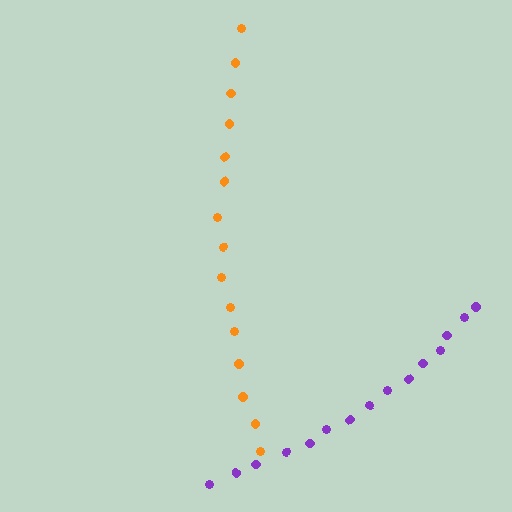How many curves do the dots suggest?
There are 2 distinct paths.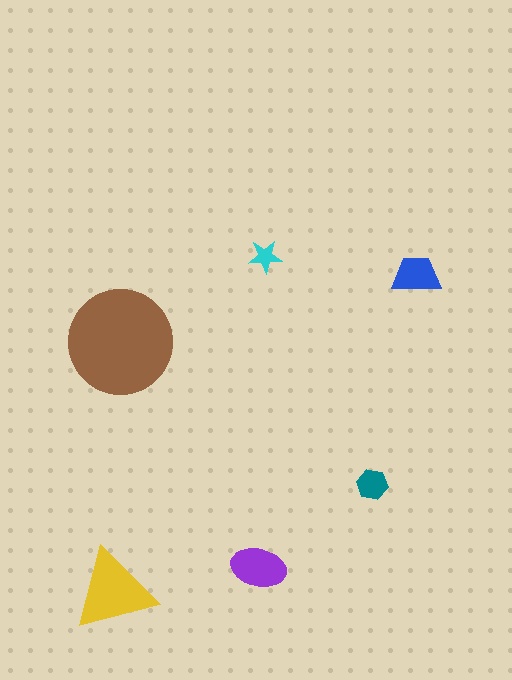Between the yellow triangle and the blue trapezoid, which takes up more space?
The yellow triangle.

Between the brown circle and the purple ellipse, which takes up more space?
The brown circle.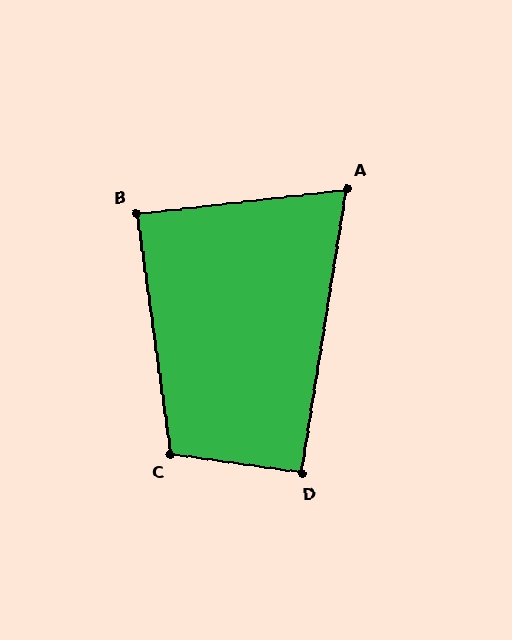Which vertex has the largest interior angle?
C, at approximately 106 degrees.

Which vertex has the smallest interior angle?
A, at approximately 74 degrees.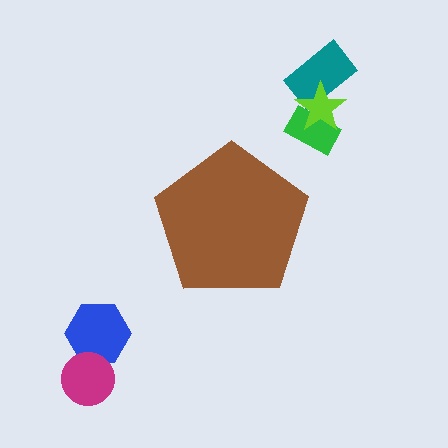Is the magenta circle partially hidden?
No, the magenta circle is fully visible.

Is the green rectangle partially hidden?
No, the green rectangle is fully visible.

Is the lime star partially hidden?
No, the lime star is fully visible.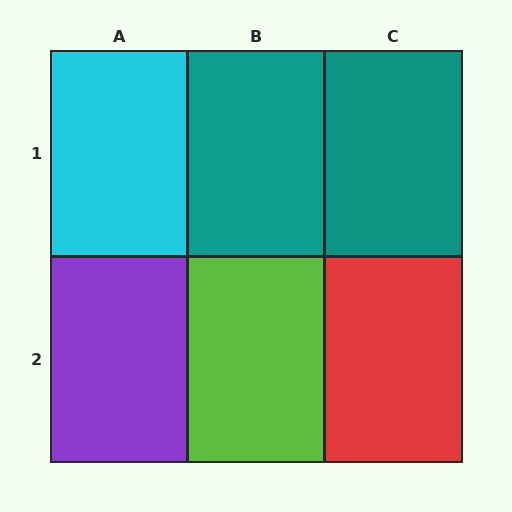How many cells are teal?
2 cells are teal.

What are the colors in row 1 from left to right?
Cyan, teal, teal.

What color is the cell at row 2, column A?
Purple.